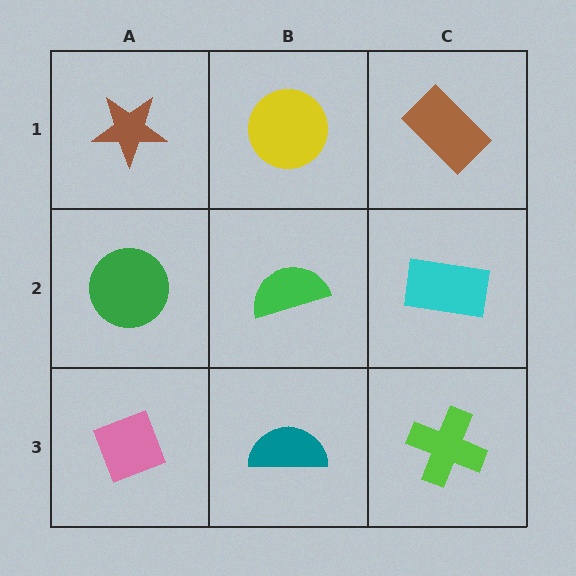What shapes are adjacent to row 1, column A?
A green circle (row 2, column A), a yellow circle (row 1, column B).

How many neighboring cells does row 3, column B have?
3.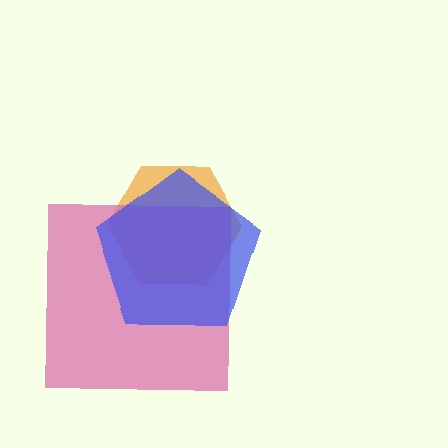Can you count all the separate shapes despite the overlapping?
Yes, there are 3 separate shapes.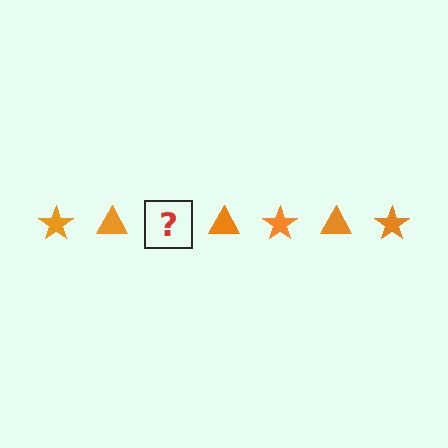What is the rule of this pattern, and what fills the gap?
The rule is that the pattern cycles through star, triangle shapes in orange. The gap should be filled with an orange star.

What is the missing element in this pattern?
The missing element is an orange star.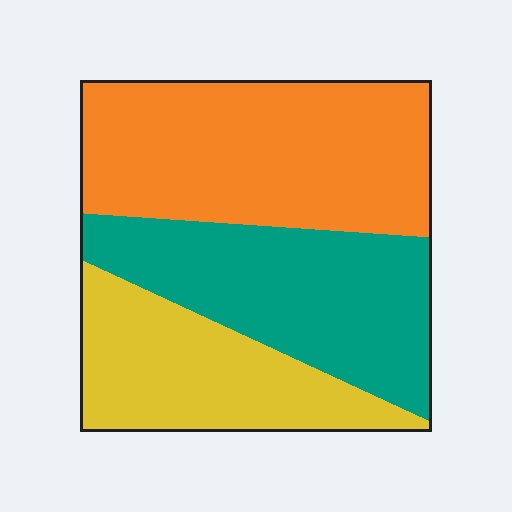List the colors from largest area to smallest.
From largest to smallest: orange, teal, yellow.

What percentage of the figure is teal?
Teal covers about 35% of the figure.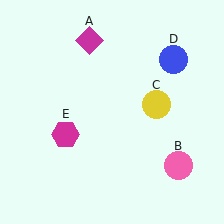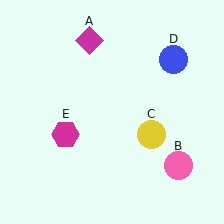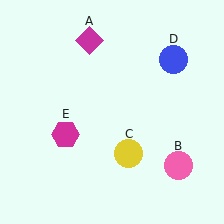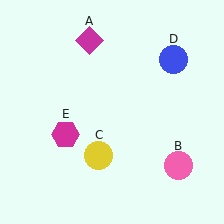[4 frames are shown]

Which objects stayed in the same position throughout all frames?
Magenta diamond (object A) and pink circle (object B) and blue circle (object D) and magenta hexagon (object E) remained stationary.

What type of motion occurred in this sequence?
The yellow circle (object C) rotated clockwise around the center of the scene.